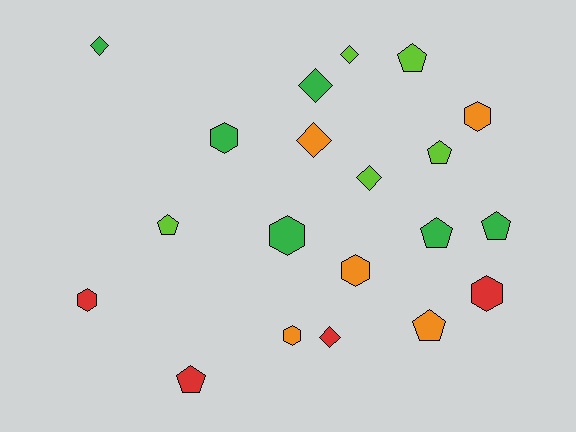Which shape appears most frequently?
Hexagon, with 7 objects.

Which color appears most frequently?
Green, with 6 objects.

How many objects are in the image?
There are 20 objects.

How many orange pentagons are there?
There is 1 orange pentagon.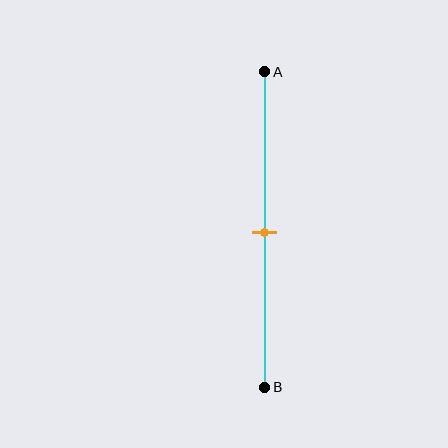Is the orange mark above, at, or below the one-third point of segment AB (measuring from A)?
The orange mark is below the one-third point of segment AB.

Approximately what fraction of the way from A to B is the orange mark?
The orange mark is approximately 50% of the way from A to B.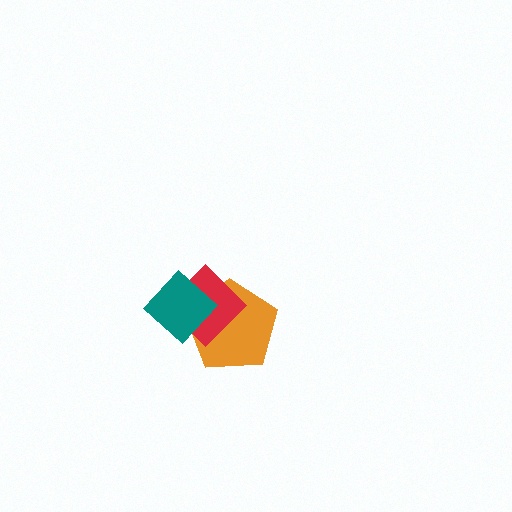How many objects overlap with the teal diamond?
2 objects overlap with the teal diamond.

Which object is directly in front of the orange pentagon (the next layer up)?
The red diamond is directly in front of the orange pentagon.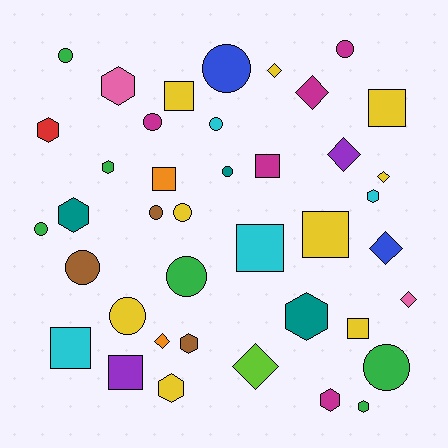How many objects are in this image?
There are 40 objects.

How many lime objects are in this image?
There is 1 lime object.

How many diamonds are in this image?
There are 8 diamonds.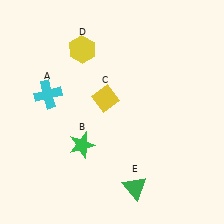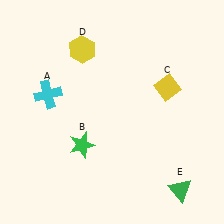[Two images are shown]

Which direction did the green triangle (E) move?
The green triangle (E) moved right.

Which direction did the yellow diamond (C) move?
The yellow diamond (C) moved right.